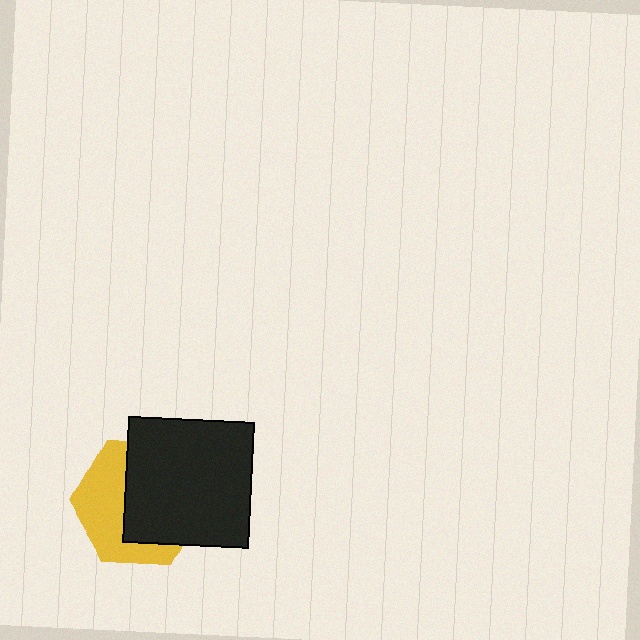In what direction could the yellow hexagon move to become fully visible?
The yellow hexagon could move left. That would shift it out from behind the black square entirely.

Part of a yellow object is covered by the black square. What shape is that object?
It is a hexagon.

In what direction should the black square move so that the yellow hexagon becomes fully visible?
The black square should move right. That is the shortest direction to clear the overlap and leave the yellow hexagon fully visible.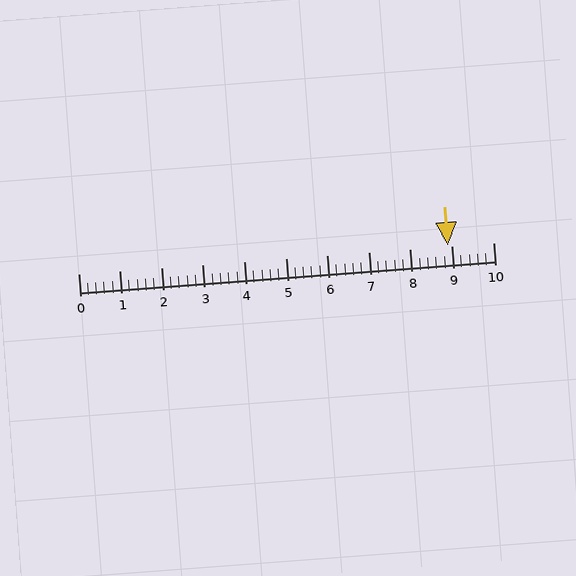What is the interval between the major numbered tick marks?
The major tick marks are spaced 1 units apart.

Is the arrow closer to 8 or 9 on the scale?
The arrow is closer to 9.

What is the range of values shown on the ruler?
The ruler shows values from 0 to 10.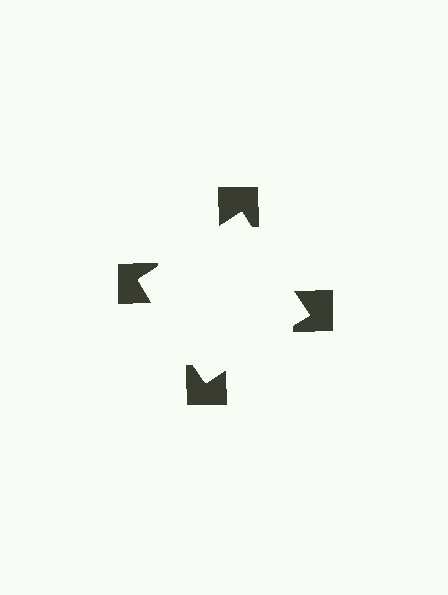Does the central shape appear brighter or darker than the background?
It typically appears slightly brighter than the background, even though no actual brightness change is drawn.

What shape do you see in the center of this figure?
An illusory square — its edges are inferred from the aligned wedge cuts in the notched squares, not physically drawn.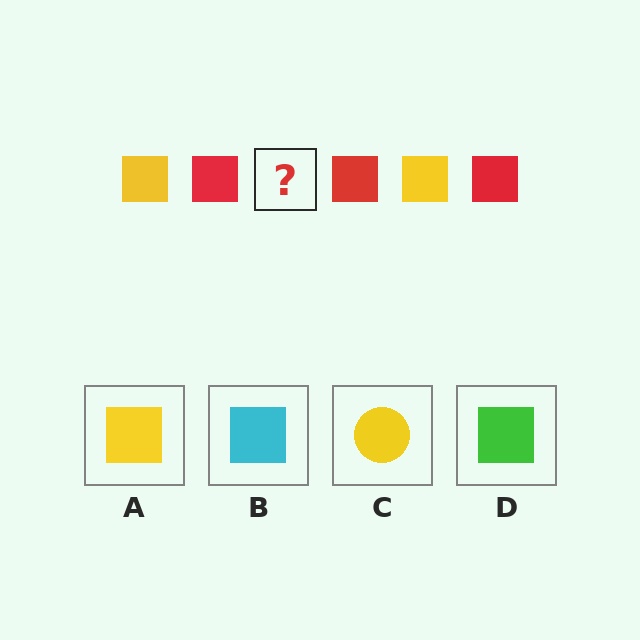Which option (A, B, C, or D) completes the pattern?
A.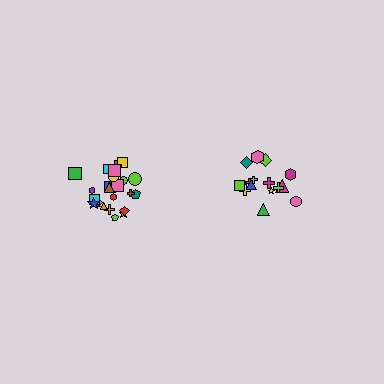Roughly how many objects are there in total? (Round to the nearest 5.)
Roughly 40 objects in total.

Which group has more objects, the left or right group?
The left group.